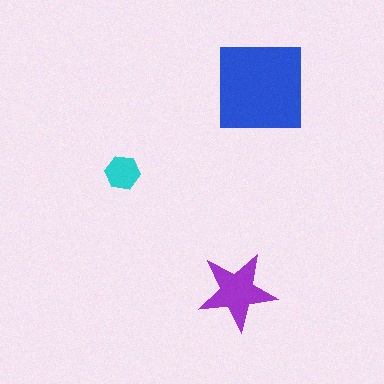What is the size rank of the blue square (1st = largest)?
1st.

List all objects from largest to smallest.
The blue square, the purple star, the cyan hexagon.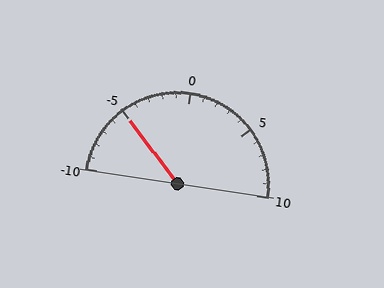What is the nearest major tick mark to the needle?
The nearest major tick mark is -5.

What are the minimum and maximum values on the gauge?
The gauge ranges from -10 to 10.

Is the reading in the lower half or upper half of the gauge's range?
The reading is in the lower half of the range (-10 to 10).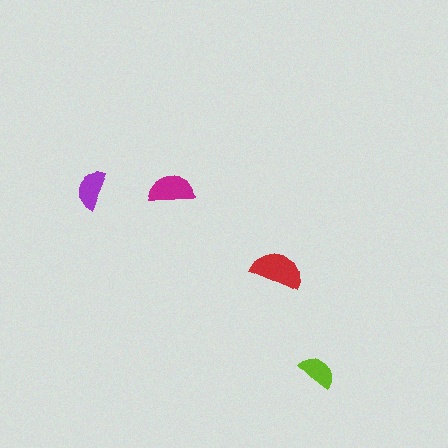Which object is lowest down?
The lime semicircle is bottommost.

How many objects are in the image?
There are 4 objects in the image.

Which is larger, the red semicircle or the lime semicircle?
The red one.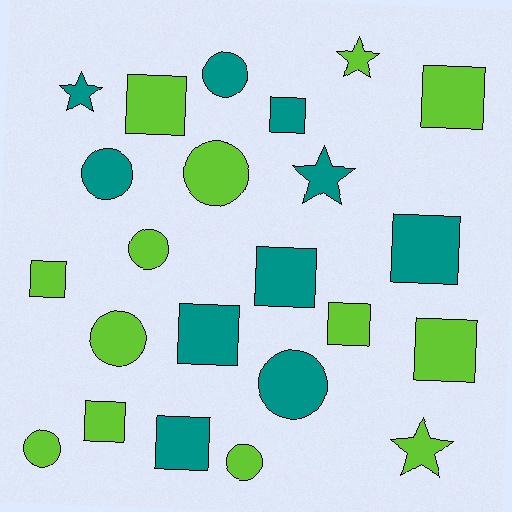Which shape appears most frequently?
Square, with 11 objects.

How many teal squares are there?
There are 5 teal squares.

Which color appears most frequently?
Lime, with 13 objects.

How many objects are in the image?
There are 23 objects.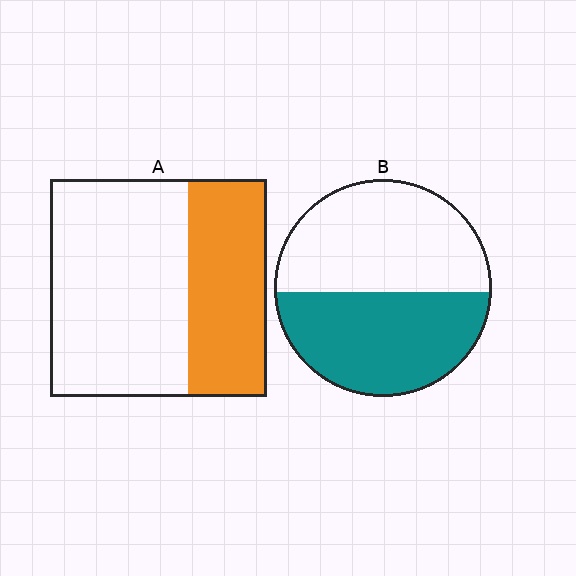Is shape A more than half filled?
No.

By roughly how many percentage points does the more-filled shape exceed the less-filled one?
By roughly 10 percentage points (B over A).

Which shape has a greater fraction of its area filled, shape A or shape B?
Shape B.